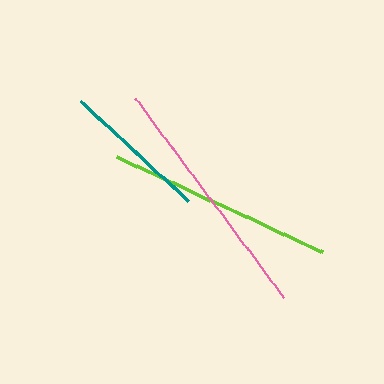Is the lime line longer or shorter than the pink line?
The pink line is longer than the lime line.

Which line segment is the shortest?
The teal line is the shortest at approximately 147 pixels.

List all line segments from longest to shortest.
From longest to shortest: pink, lime, teal.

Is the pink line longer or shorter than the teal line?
The pink line is longer than the teal line.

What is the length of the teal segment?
The teal segment is approximately 147 pixels long.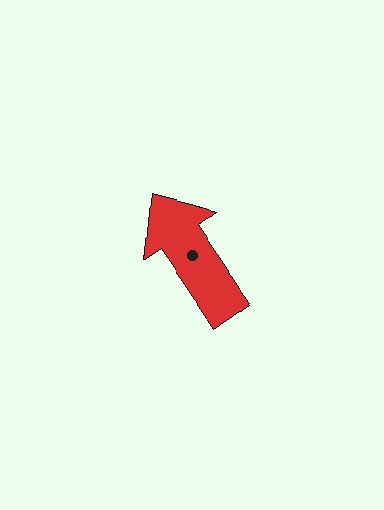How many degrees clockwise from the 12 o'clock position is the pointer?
Approximately 325 degrees.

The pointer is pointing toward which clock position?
Roughly 11 o'clock.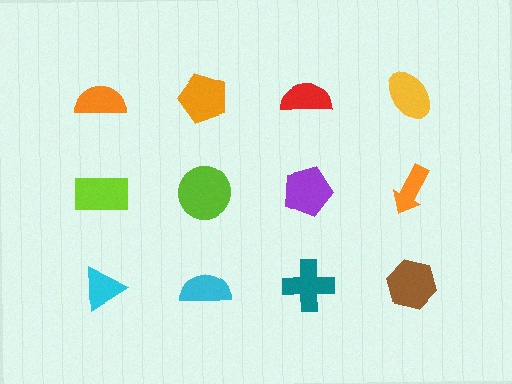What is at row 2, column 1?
A lime rectangle.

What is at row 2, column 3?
A purple pentagon.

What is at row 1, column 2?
An orange pentagon.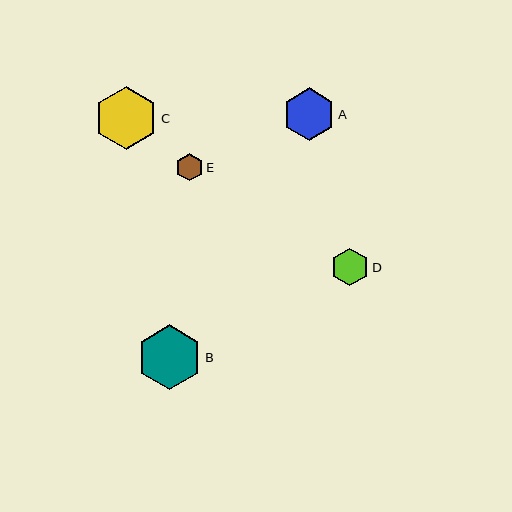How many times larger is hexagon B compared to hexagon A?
Hexagon B is approximately 1.2 times the size of hexagon A.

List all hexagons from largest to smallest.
From largest to smallest: B, C, A, D, E.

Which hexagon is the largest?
Hexagon B is the largest with a size of approximately 65 pixels.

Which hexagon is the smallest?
Hexagon E is the smallest with a size of approximately 27 pixels.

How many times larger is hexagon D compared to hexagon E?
Hexagon D is approximately 1.4 times the size of hexagon E.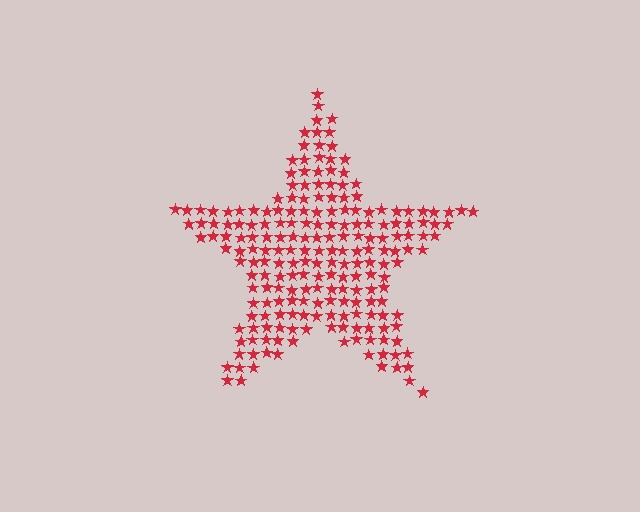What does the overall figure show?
The overall figure shows a star.